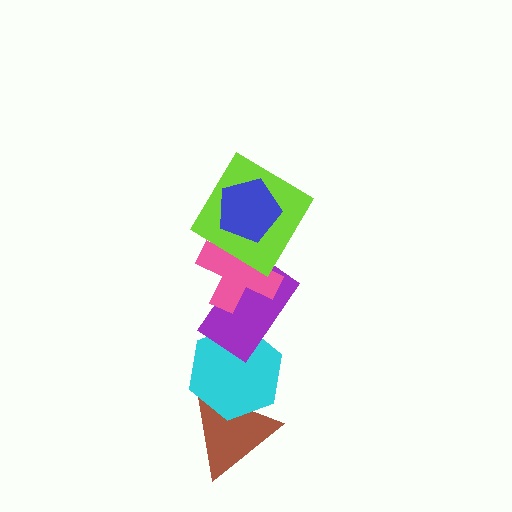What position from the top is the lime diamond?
The lime diamond is 2nd from the top.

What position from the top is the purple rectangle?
The purple rectangle is 4th from the top.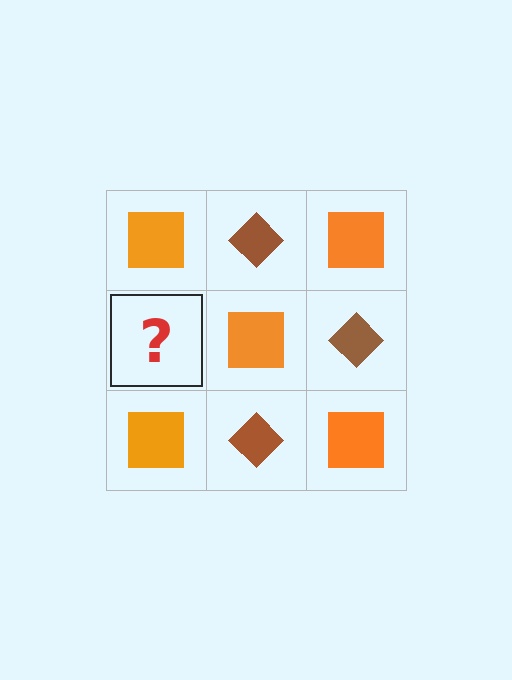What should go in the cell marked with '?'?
The missing cell should contain a brown diamond.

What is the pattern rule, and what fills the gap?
The rule is that it alternates orange square and brown diamond in a checkerboard pattern. The gap should be filled with a brown diamond.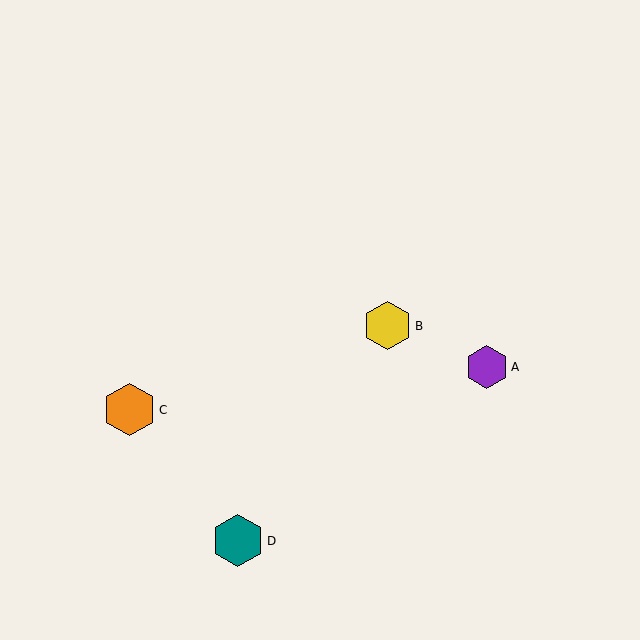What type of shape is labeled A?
Shape A is a purple hexagon.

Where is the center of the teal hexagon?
The center of the teal hexagon is at (238, 541).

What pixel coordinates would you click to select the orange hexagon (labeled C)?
Click at (130, 410) to select the orange hexagon C.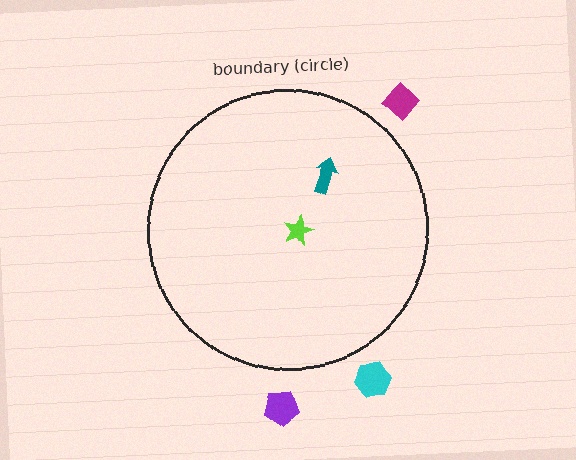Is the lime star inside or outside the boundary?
Inside.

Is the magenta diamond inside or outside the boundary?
Outside.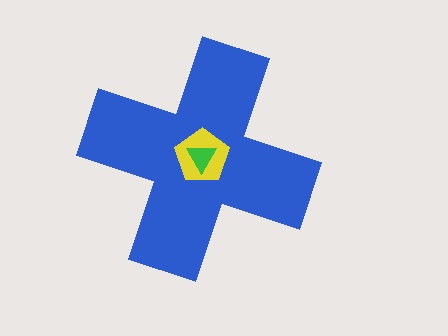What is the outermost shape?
The blue cross.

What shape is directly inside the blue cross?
The yellow pentagon.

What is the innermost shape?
The green triangle.